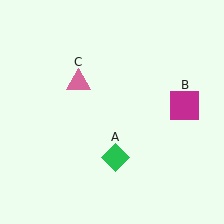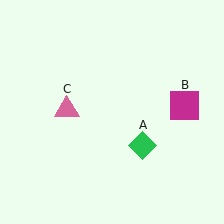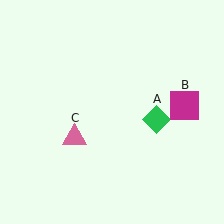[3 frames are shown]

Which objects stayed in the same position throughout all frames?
Magenta square (object B) remained stationary.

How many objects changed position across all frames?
2 objects changed position: green diamond (object A), pink triangle (object C).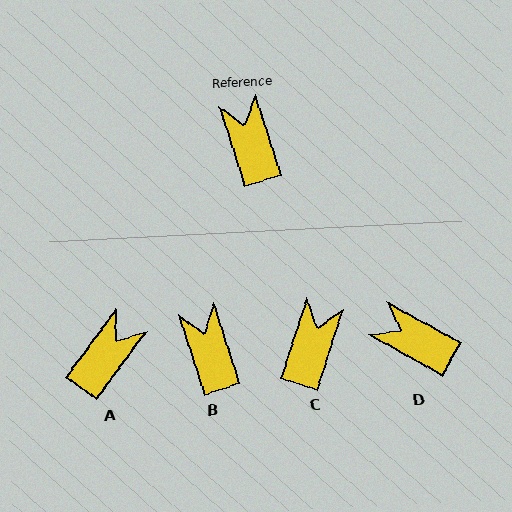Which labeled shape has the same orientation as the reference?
B.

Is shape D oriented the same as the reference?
No, it is off by about 43 degrees.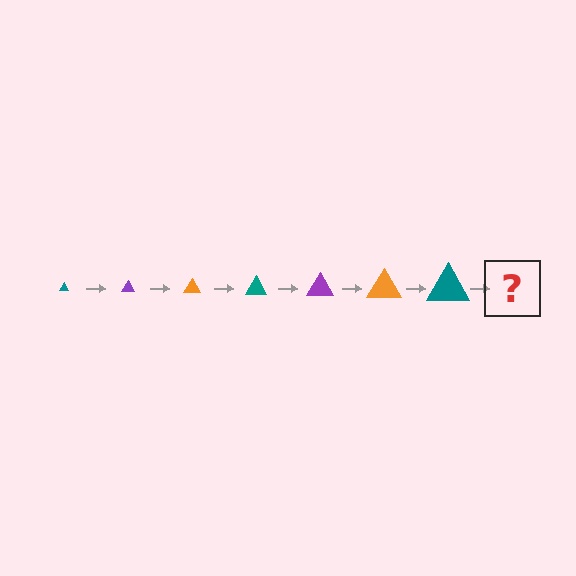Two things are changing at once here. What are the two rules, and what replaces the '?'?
The two rules are that the triangle grows larger each step and the color cycles through teal, purple, and orange. The '?' should be a purple triangle, larger than the previous one.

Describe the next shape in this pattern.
It should be a purple triangle, larger than the previous one.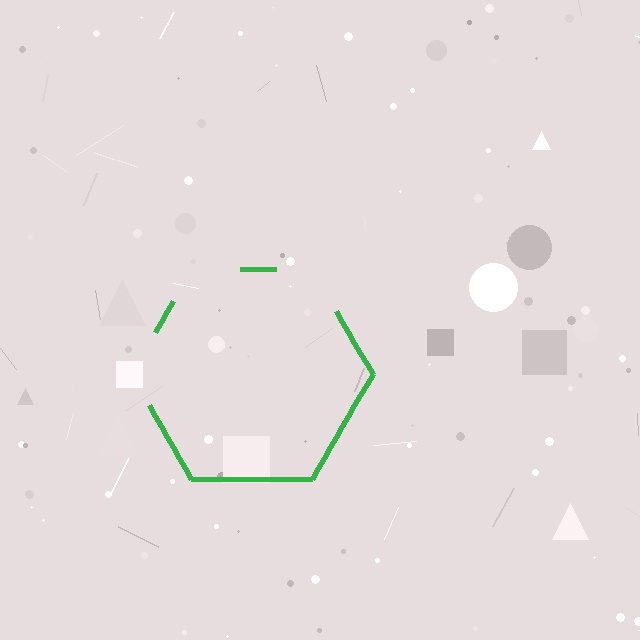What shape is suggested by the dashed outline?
The dashed outline suggests a hexagon.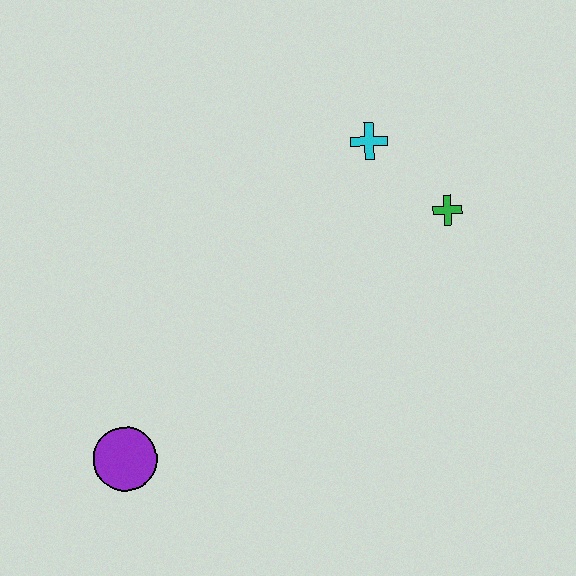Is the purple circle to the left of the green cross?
Yes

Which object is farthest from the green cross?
The purple circle is farthest from the green cross.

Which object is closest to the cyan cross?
The green cross is closest to the cyan cross.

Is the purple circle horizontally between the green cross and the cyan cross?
No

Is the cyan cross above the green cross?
Yes